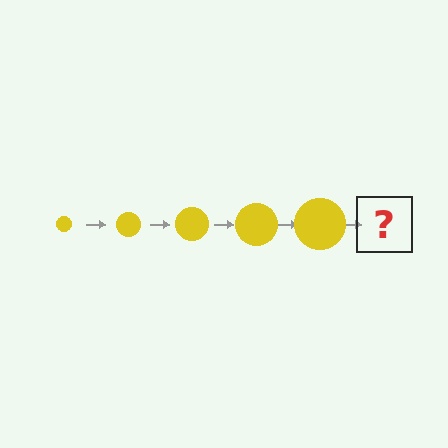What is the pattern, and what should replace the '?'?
The pattern is that the circle gets progressively larger each step. The '?' should be a yellow circle, larger than the previous one.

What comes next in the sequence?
The next element should be a yellow circle, larger than the previous one.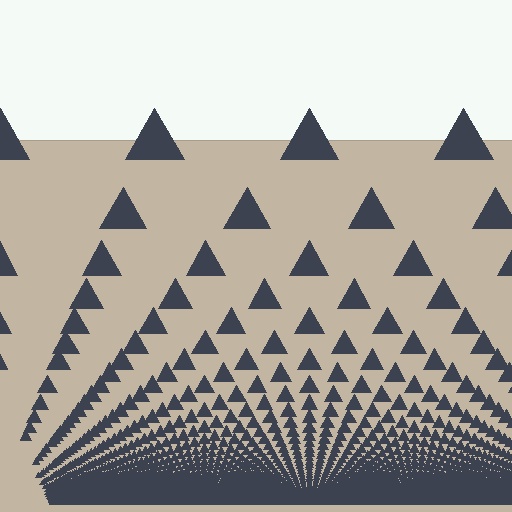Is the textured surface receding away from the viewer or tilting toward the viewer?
The surface appears to tilt toward the viewer. Texture elements get larger and sparser toward the top.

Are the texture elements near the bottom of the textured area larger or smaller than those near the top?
Smaller. The gradient is inverted — elements near the bottom are smaller and denser.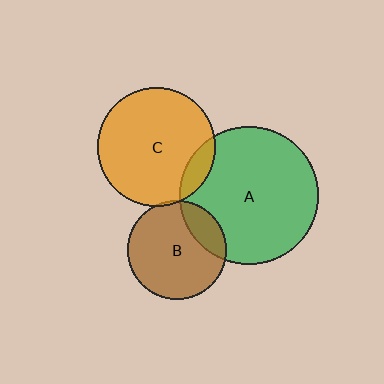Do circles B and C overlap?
Yes.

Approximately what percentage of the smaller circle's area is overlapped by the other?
Approximately 5%.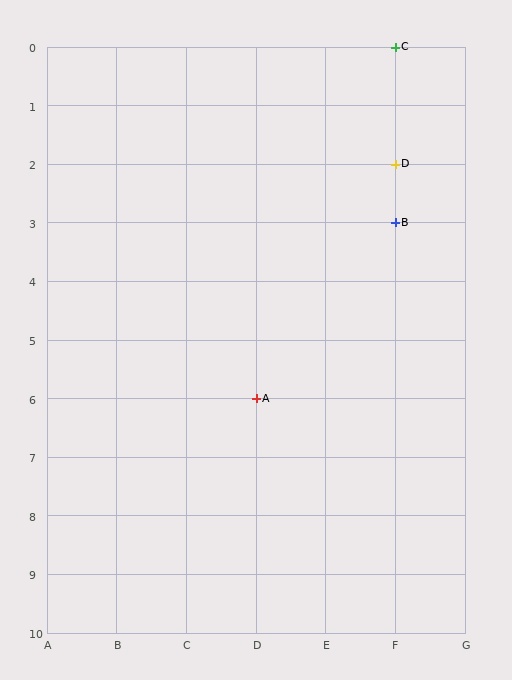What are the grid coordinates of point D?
Point D is at grid coordinates (F, 2).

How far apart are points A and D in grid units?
Points A and D are 2 columns and 4 rows apart (about 4.5 grid units diagonally).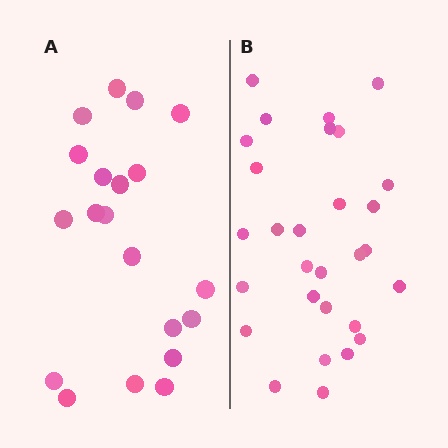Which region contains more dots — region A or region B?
Region B (the right region) has more dots.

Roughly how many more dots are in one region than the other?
Region B has roughly 8 or so more dots than region A.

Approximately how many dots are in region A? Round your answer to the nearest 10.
About 20 dots.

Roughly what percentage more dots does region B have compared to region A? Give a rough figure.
About 45% more.